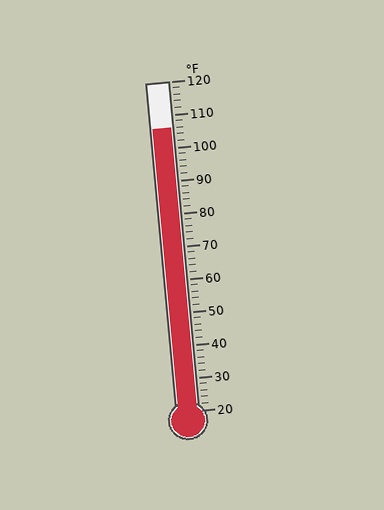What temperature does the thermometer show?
The thermometer shows approximately 106°F.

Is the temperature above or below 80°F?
The temperature is above 80°F.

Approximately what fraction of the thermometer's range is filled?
The thermometer is filled to approximately 85% of its range.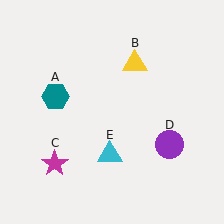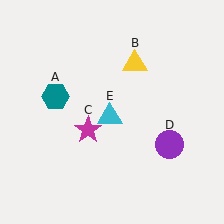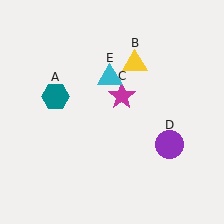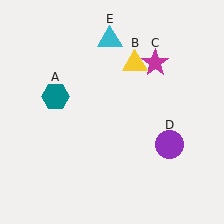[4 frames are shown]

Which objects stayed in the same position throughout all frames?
Teal hexagon (object A) and yellow triangle (object B) and purple circle (object D) remained stationary.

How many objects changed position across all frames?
2 objects changed position: magenta star (object C), cyan triangle (object E).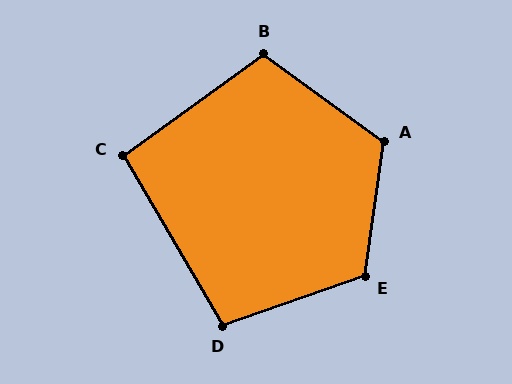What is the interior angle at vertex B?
Approximately 108 degrees (obtuse).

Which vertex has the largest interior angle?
A, at approximately 118 degrees.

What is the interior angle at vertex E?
Approximately 117 degrees (obtuse).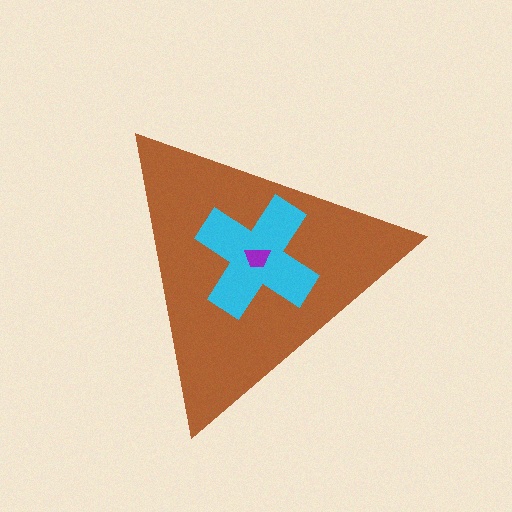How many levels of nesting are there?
3.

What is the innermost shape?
The purple trapezoid.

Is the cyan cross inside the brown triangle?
Yes.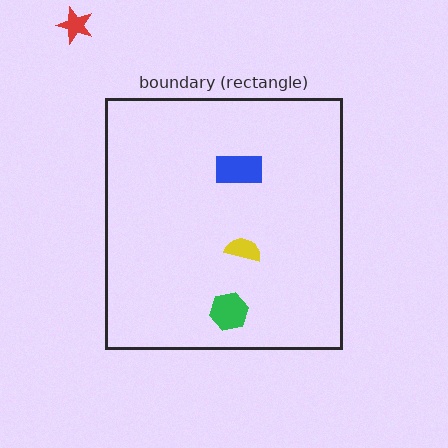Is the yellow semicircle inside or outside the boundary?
Inside.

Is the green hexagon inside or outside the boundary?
Inside.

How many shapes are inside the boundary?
3 inside, 1 outside.